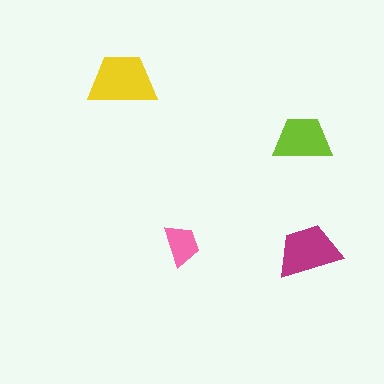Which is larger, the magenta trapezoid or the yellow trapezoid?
The yellow one.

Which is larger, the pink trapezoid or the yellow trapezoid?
The yellow one.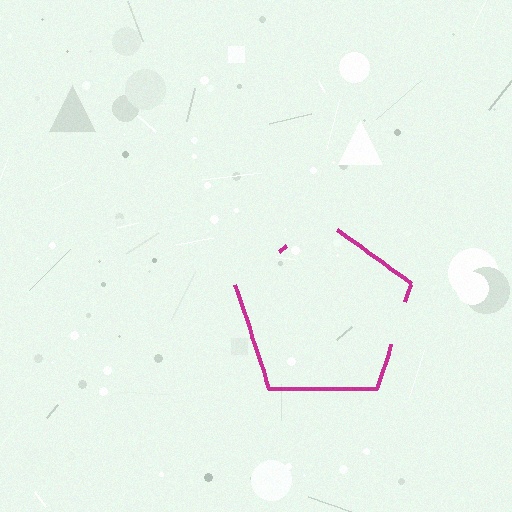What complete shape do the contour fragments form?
The contour fragments form a pentagon.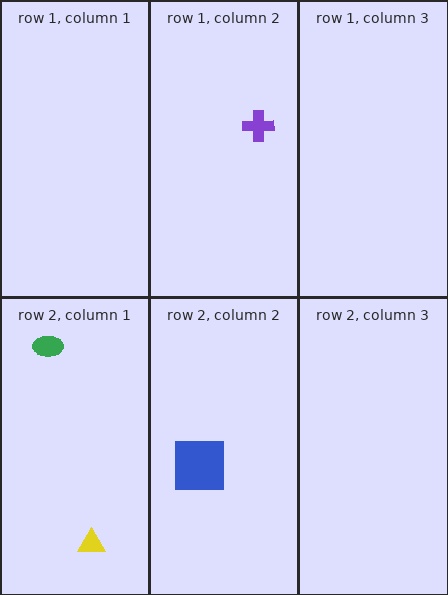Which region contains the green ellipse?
The row 2, column 1 region.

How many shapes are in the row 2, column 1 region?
2.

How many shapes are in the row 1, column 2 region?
1.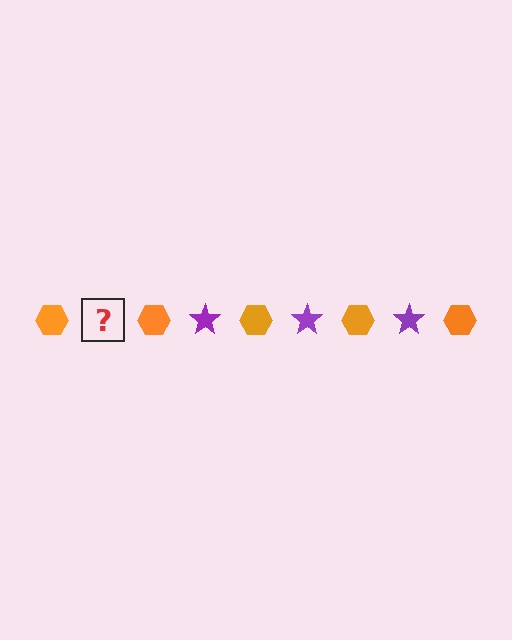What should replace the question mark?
The question mark should be replaced with a purple star.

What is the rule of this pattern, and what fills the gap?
The rule is that the pattern alternates between orange hexagon and purple star. The gap should be filled with a purple star.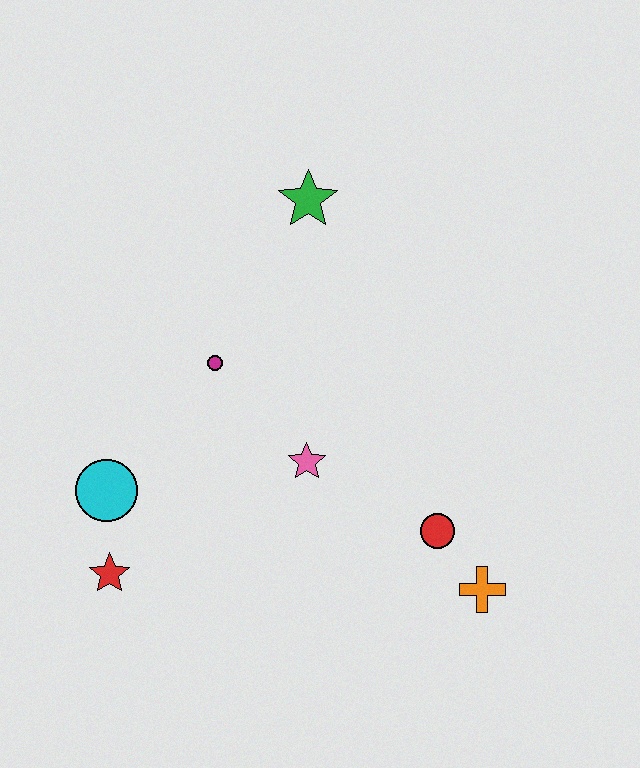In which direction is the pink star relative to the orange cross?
The pink star is to the left of the orange cross.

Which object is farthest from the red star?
The green star is farthest from the red star.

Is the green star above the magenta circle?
Yes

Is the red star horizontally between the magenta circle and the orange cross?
No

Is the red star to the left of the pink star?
Yes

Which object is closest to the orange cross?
The red circle is closest to the orange cross.